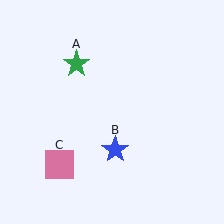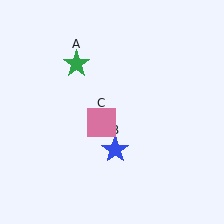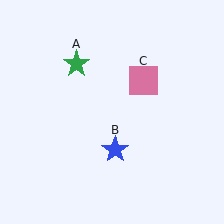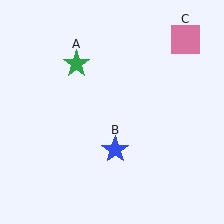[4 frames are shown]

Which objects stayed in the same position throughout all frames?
Green star (object A) and blue star (object B) remained stationary.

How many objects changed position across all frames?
1 object changed position: pink square (object C).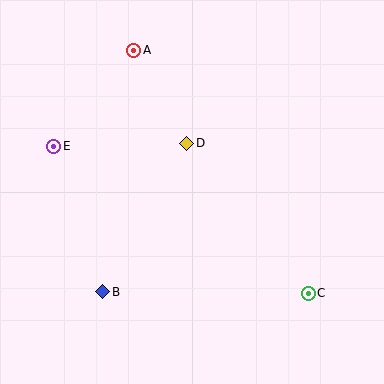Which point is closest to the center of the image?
Point D at (187, 143) is closest to the center.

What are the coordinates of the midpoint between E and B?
The midpoint between E and B is at (78, 219).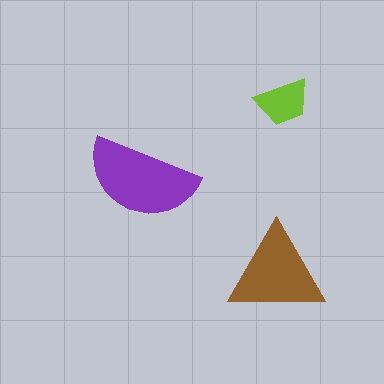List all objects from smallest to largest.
The lime trapezoid, the brown triangle, the purple semicircle.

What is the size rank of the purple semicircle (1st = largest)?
1st.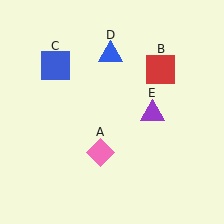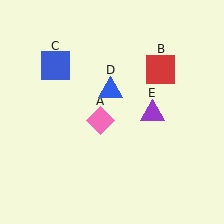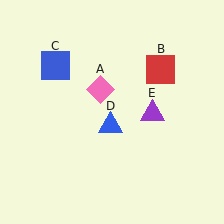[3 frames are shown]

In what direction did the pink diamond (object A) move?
The pink diamond (object A) moved up.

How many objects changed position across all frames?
2 objects changed position: pink diamond (object A), blue triangle (object D).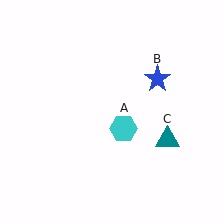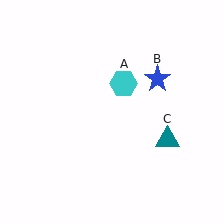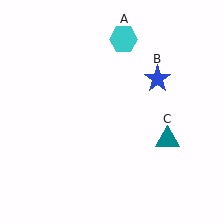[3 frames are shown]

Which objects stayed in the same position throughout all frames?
Blue star (object B) and teal triangle (object C) remained stationary.